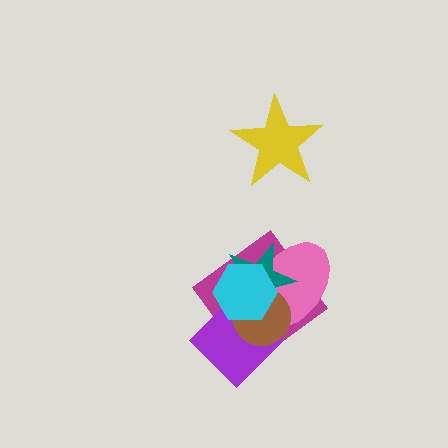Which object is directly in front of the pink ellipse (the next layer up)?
The purple diamond is directly in front of the pink ellipse.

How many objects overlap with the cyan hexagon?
5 objects overlap with the cyan hexagon.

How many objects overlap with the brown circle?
5 objects overlap with the brown circle.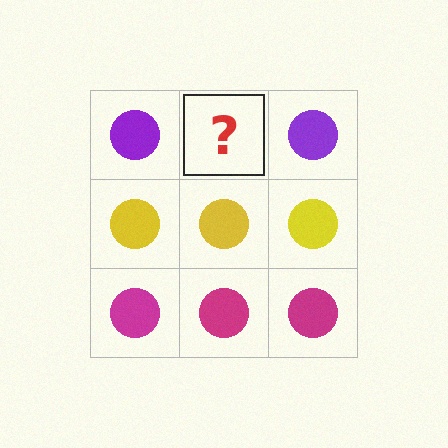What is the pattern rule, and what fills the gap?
The rule is that each row has a consistent color. The gap should be filled with a purple circle.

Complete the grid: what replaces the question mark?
The question mark should be replaced with a purple circle.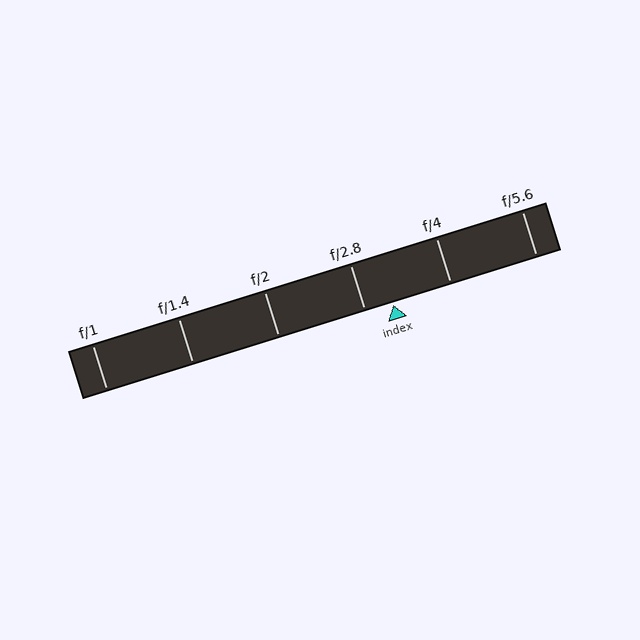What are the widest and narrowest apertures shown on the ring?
The widest aperture shown is f/1 and the narrowest is f/5.6.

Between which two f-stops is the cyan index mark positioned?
The index mark is between f/2.8 and f/4.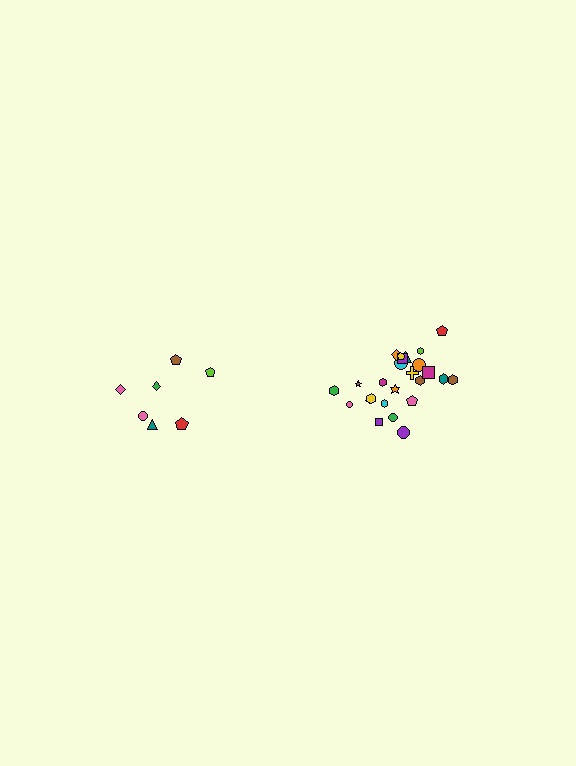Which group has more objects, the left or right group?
The right group.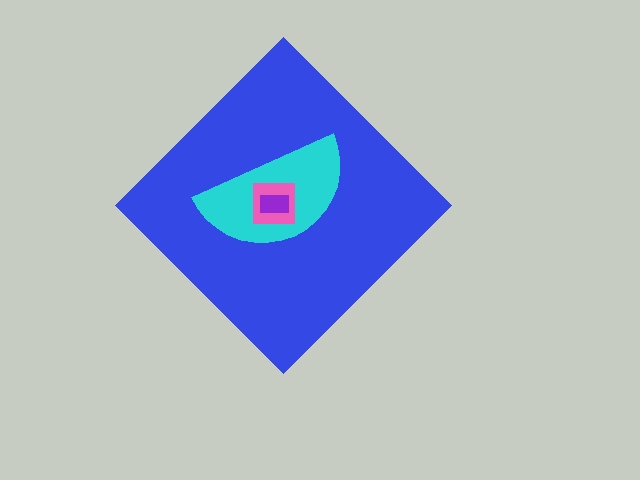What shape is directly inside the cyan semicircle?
The pink square.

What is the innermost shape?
The purple rectangle.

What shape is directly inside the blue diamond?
The cyan semicircle.